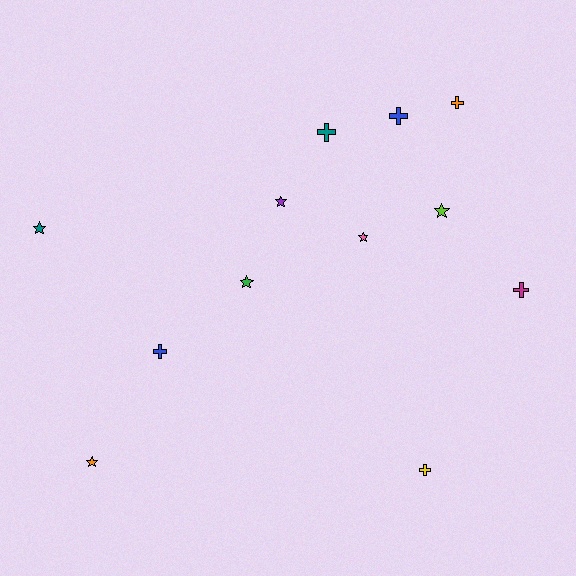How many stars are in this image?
There are 6 stars.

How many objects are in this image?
There are 12 objects.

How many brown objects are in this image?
There are no brown objects.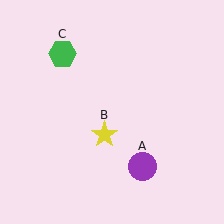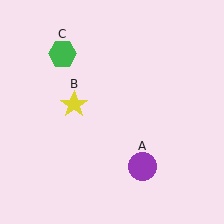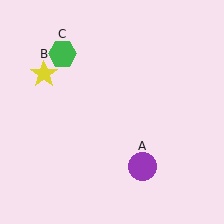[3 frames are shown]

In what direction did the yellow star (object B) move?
The yellow star (object B) moved up and to the left.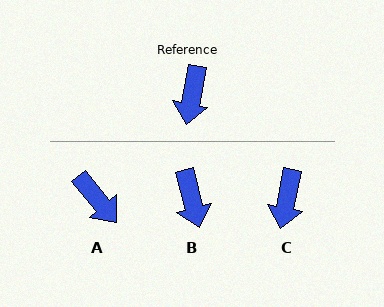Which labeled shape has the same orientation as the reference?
C.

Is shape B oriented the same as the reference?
No, it is off by about 26 degrees.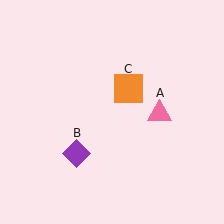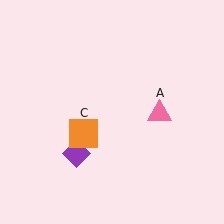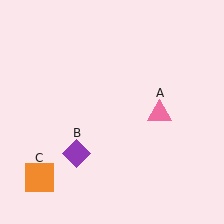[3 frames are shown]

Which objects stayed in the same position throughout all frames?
Pink triangle (object A) and purple diamond (object B) remained stationary.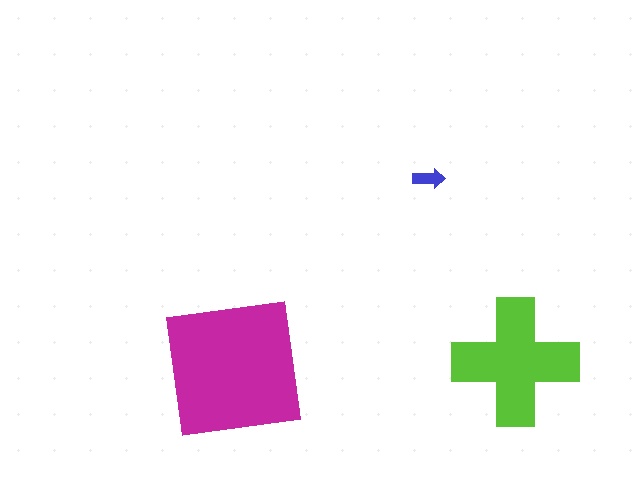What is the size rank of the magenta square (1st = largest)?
1st.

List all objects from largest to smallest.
The magenta square, the lime cross, the blue arrow.